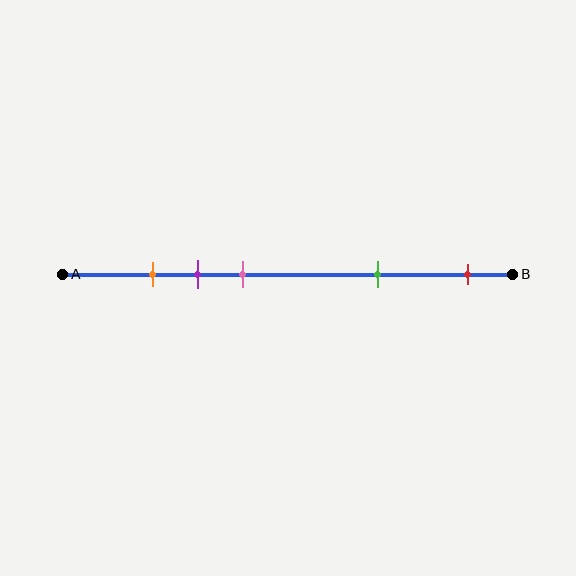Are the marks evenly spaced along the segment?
No, the marks are not evenly spaced.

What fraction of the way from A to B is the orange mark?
The orange mark is approximately 20% (0.2) of the way from A to B.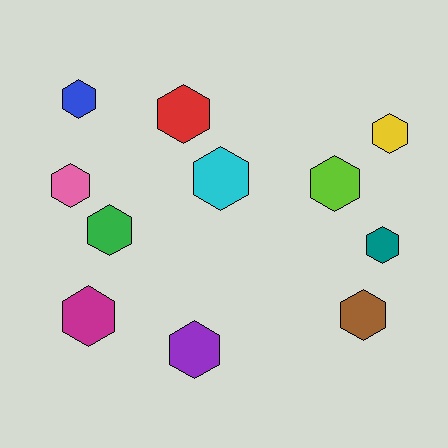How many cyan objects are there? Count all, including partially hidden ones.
There is 1 cyan object.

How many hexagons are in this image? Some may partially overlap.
There are 11 hexagons.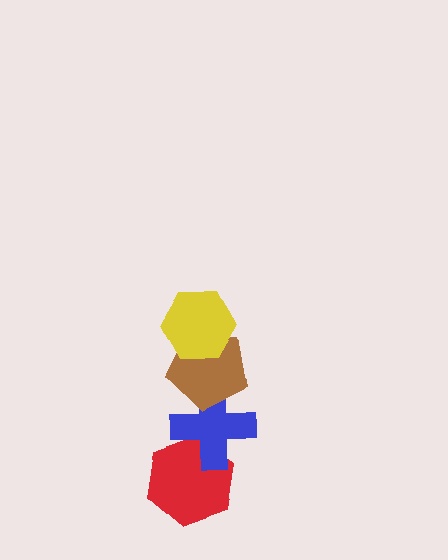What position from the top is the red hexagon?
The red hexagon is 4th from the top.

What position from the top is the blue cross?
The blue cross is 3rd from the top.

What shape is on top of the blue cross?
The brown pentagon is on top of the blue cross.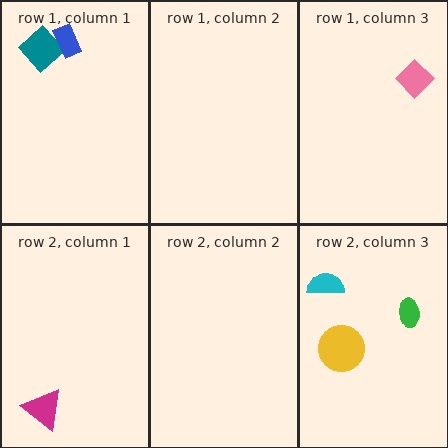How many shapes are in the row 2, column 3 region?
3.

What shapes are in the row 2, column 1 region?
The magenta triangle.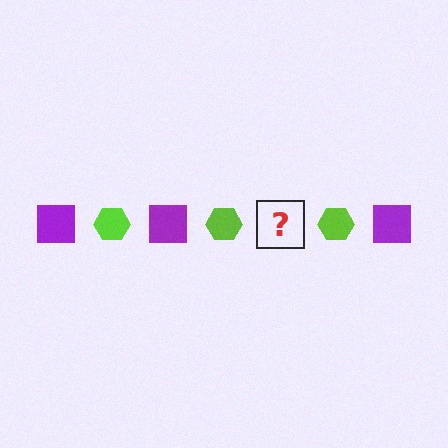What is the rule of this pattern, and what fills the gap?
The rule is that the pattern alternates between purple square and lime hexagon. The gap should be filled with a purple square.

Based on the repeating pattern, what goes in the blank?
The blank should be a purple square.